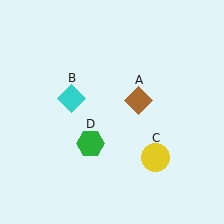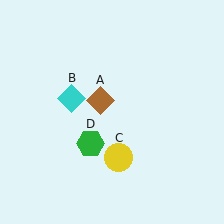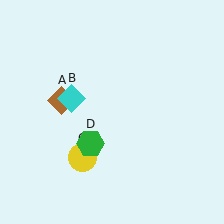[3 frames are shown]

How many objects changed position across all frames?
2 objects changed position: brown diamond (object A), yellow circle (object C).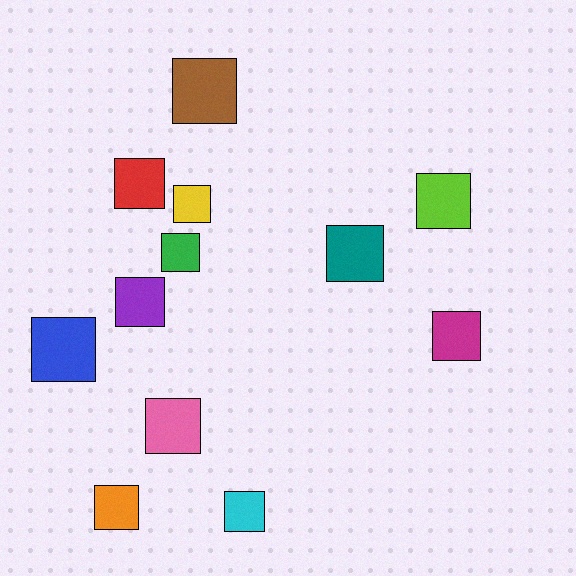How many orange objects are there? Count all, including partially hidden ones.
There is 1 orange object.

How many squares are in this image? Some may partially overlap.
There are 12 squares.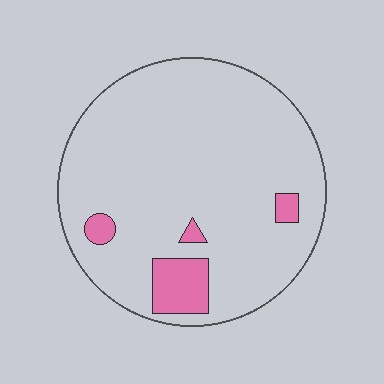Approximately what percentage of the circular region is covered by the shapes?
Approximately 10%.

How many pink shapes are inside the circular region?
4.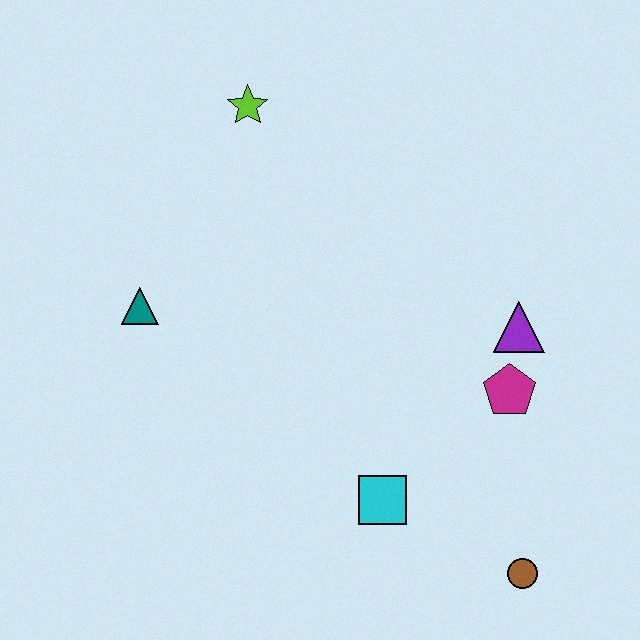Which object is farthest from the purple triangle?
The teal triangle is farthest from the purple triangle.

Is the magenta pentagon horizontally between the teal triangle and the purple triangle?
Yes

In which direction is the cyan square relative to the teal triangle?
The cyan square is to the right of the teal triangle.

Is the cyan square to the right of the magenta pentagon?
No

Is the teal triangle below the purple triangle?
No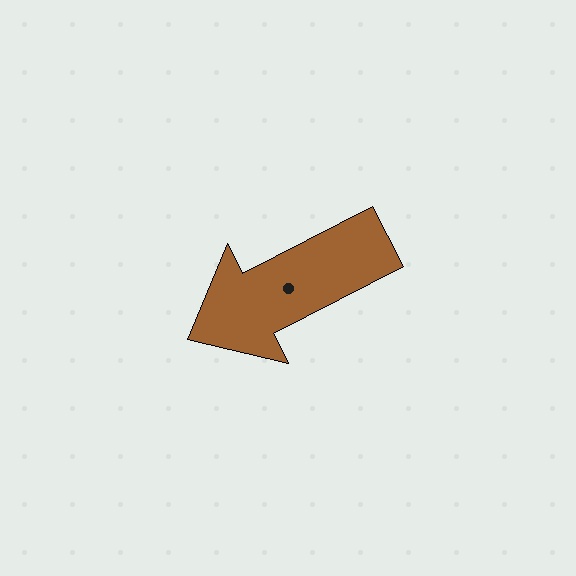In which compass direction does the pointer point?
Southwest.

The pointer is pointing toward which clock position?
Roughly 8 o'clock.